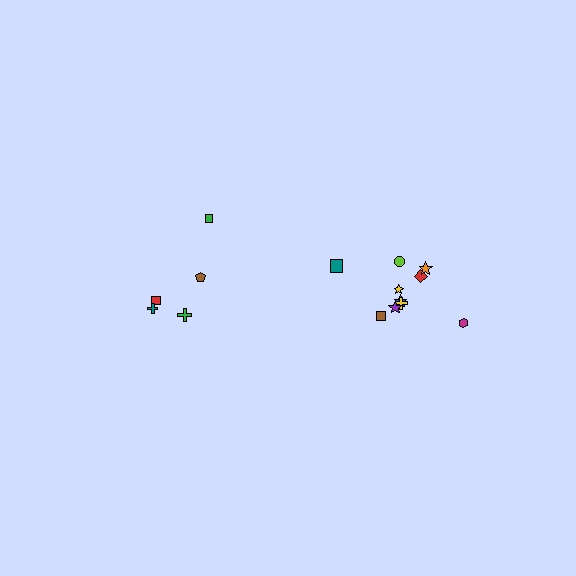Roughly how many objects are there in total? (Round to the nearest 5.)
Roughly 15 objects in total.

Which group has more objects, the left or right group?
The right group.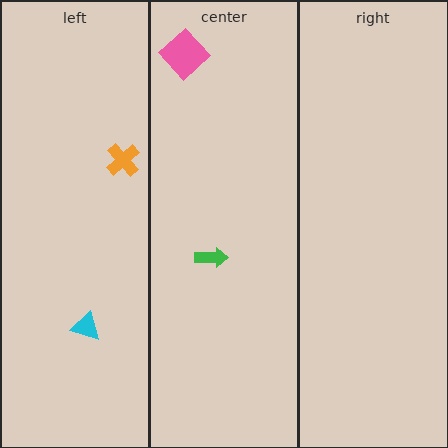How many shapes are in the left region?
2.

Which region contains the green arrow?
The center region.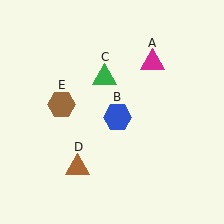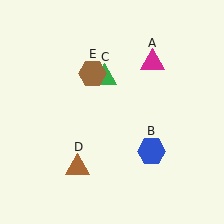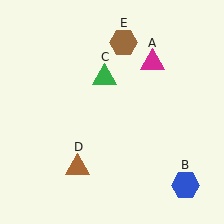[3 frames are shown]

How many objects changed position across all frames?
2 objects changed position: blue hexagon (object B), brown hexagon (object E).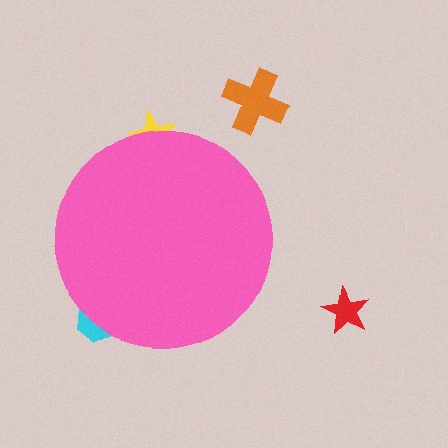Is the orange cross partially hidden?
No, the orange cross is fully visible.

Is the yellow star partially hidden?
Yes, the yellow star is partially hidden behind the pink circle.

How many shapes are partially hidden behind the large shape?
2 shapes are partially hidden.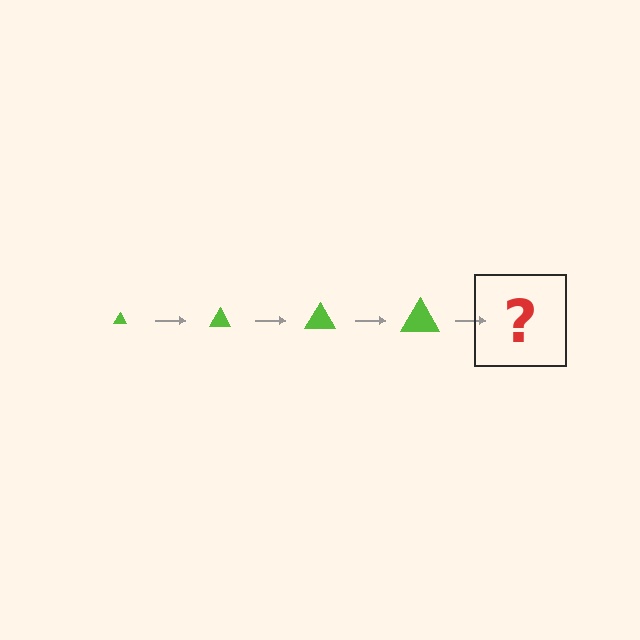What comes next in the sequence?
The next element should be a lime triangle, larger than the previous one.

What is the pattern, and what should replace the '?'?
The pattern is that the triangle gets progressively larger each step. The '?' should be a lime triangle, larger than the previous one.